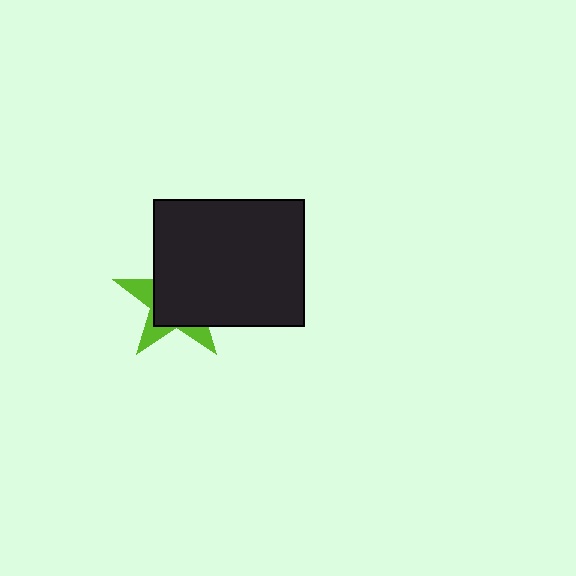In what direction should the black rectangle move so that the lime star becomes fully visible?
The black rectangle should move toward the upper-right. That is the shortest direction to clear the overlap and leave the lime star fully visible.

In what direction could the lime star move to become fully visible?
The lime star could move toward the lower-left. That would shift it out from behind the black rectangle entirely.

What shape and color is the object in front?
The object in front is a black rectangle.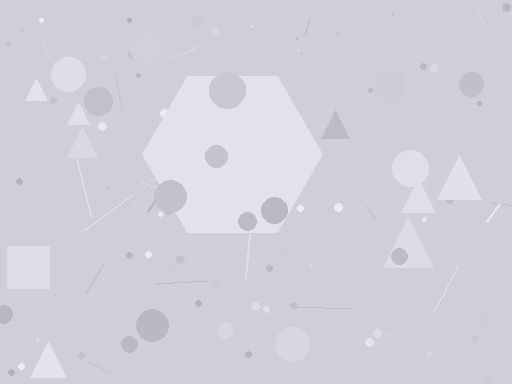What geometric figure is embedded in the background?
A hexagon is embedded in the background.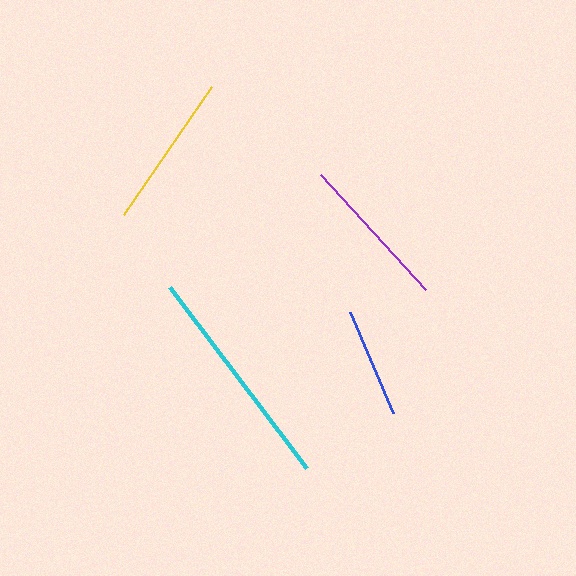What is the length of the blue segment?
The blue segment is approximately 110 pixels long.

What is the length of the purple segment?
The purple segment is approximately 155 pixels long.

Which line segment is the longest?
The cyan line is the longest at approximately 227 pixels.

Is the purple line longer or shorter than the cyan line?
The cyan line is longer than the purple line.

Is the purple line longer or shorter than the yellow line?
The purple line is longer than the yellow line.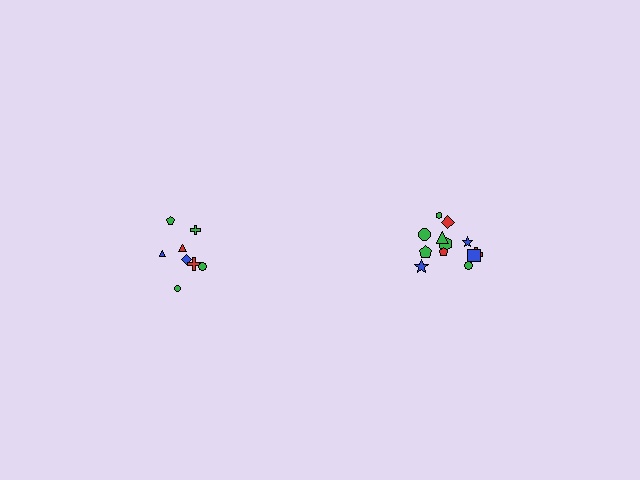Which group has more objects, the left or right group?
The right group.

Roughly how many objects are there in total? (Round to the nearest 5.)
Roughly 20 objects in total.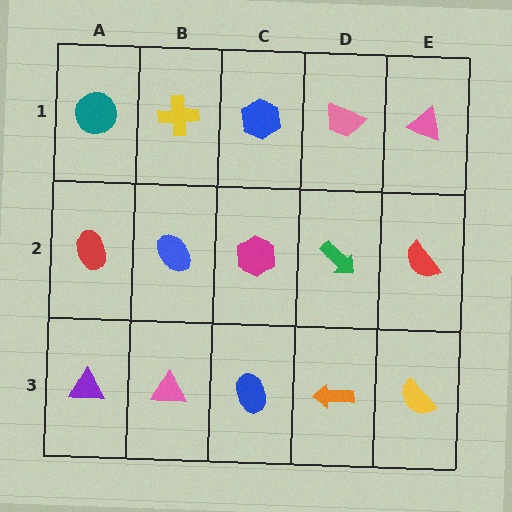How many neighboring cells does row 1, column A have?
2.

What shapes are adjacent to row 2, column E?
A pink triangle (row 1, column E), a yellow semicircle (row 3, column E), a green arrow (row 2, column D).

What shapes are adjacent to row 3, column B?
A blue ellipse (row 2, column B), a purple triangle (row 3, column A), a blue ellipse (row 3, column C).